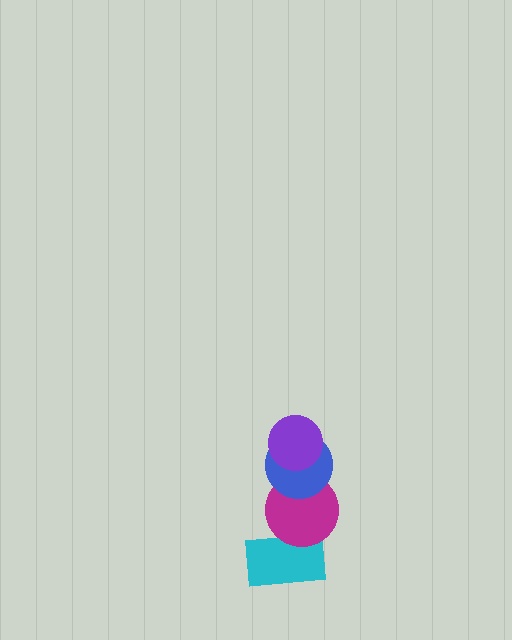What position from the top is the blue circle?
The blue circle is 2nd from the top.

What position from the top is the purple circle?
The purple circle is 1st from the top.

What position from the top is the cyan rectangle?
The cyan rectangle is 4th from the top.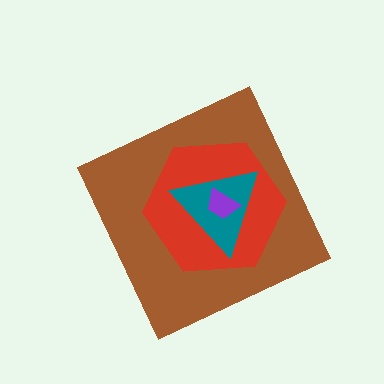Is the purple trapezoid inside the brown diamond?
Yes.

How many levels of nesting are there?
4.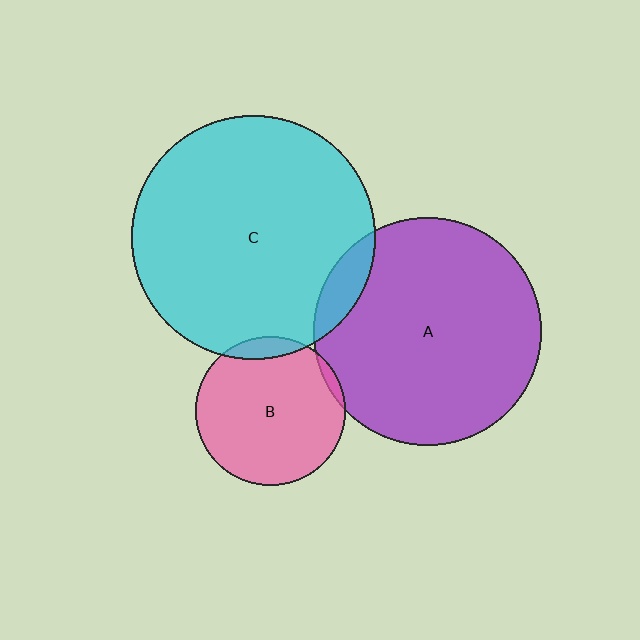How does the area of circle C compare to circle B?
Approximately 2.6 times.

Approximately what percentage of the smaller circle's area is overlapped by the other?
Approximately 5%.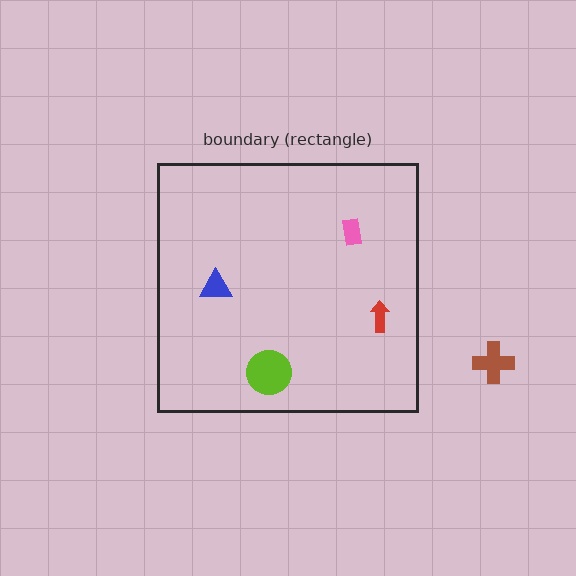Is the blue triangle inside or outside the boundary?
Inside.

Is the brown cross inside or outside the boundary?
Outside.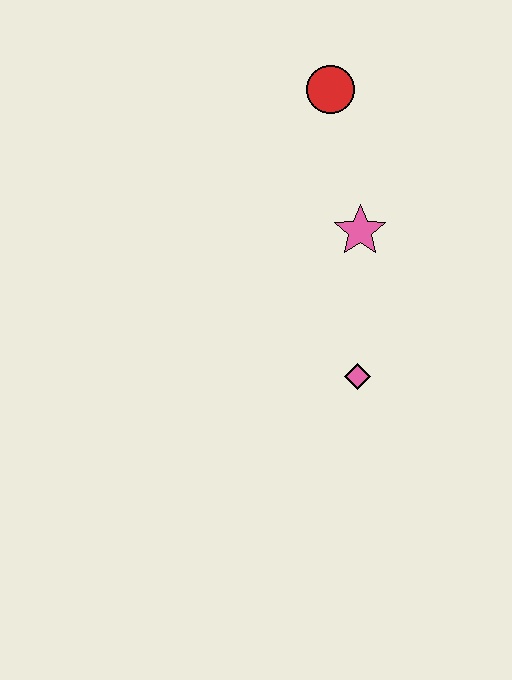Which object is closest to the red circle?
The pink star is closest to the red circle.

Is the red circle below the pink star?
No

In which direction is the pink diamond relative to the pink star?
The pink diamond is below the pink star.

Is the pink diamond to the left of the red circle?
No